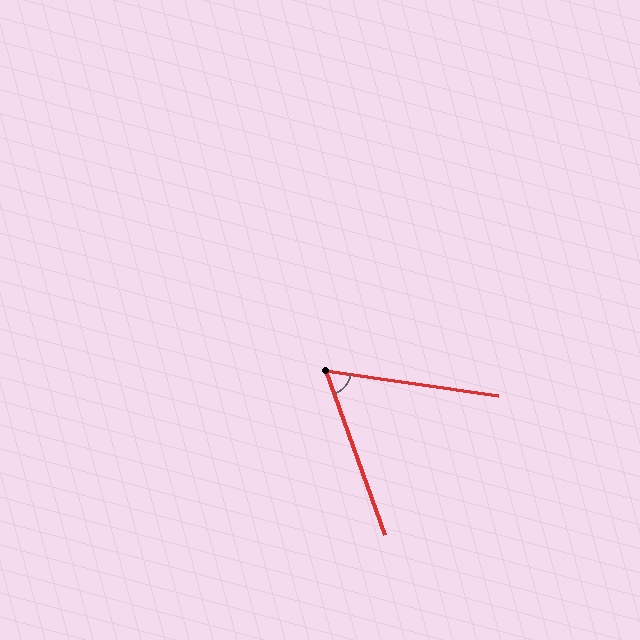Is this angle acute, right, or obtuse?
It is acute.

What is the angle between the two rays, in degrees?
Approximately 62 degrees.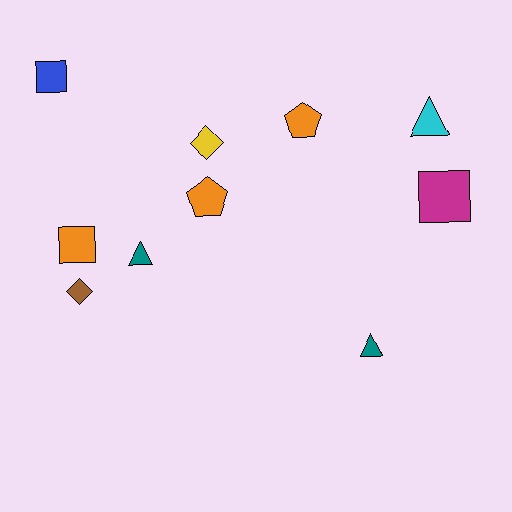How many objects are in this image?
There are 10 objects.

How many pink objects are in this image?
There are no pink objects.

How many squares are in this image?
There are 3 squares.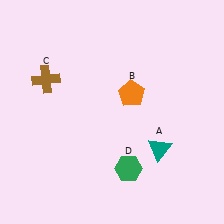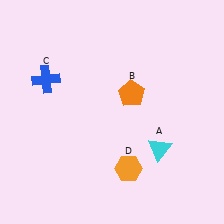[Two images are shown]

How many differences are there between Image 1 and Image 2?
There are 3 differences between the two images.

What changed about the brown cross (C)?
In Image 1, C is brown. In Image 2, it changed to blue.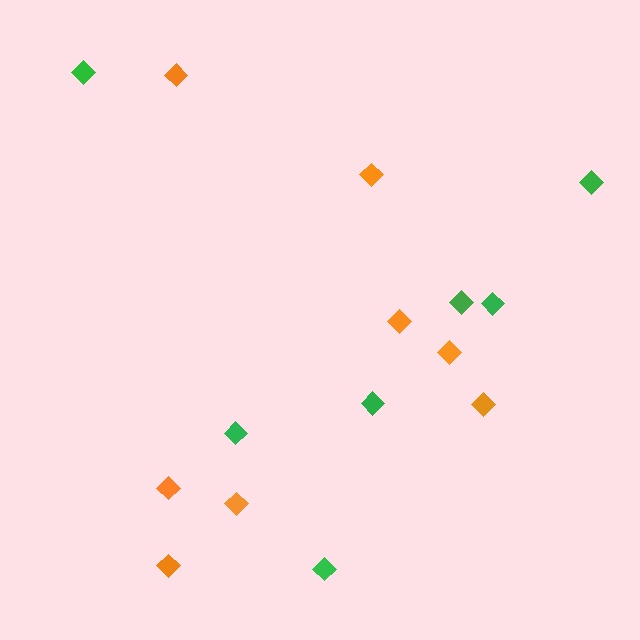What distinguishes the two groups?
There are 2 groups: one group of orange diamonds (8) and one group of green diamonds (7).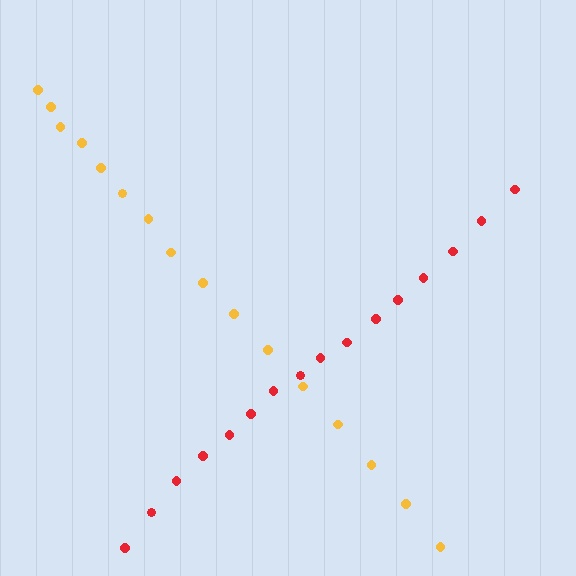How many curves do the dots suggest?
There are 2 distinct paths.